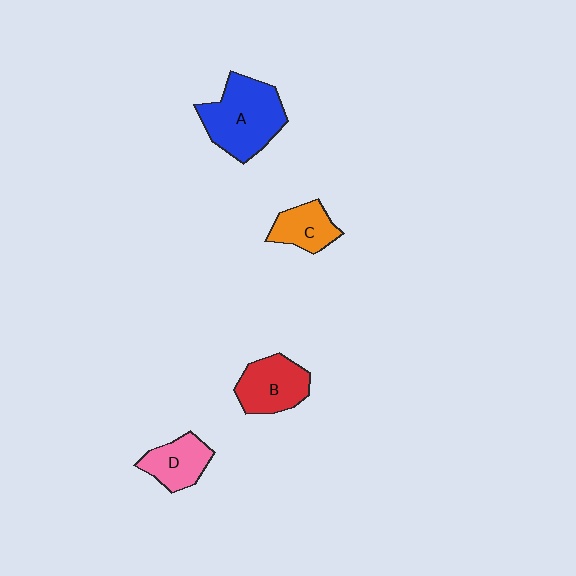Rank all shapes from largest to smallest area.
From largest to smallest: A (blue), B (red), D (pink), C (orange).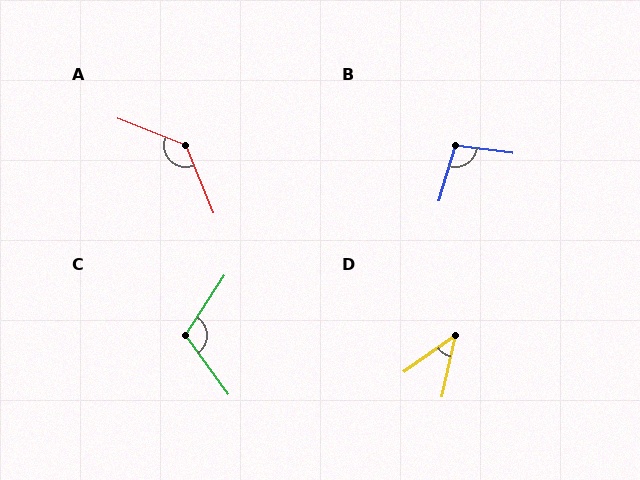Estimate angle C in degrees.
Approximately 111 degrees.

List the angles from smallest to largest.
D (43°), B (98°), C (111°), A (133°).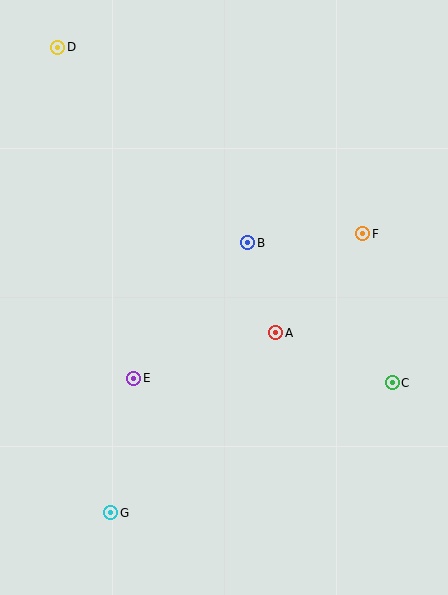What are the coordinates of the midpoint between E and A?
The midpoint between E and A is at (205, 356).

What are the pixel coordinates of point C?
Point C is at (392, 383).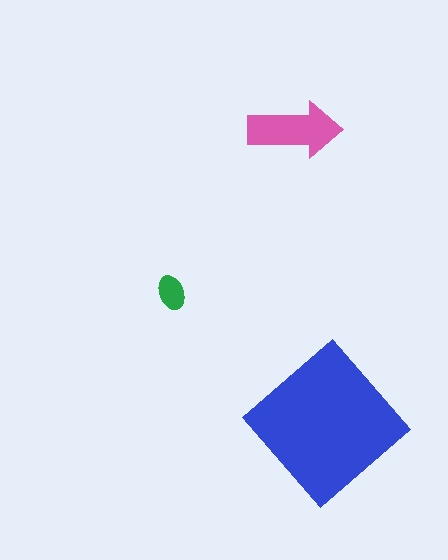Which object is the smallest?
The green ellipse.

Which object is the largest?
The blue diamond.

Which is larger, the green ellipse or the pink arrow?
The pink arrow.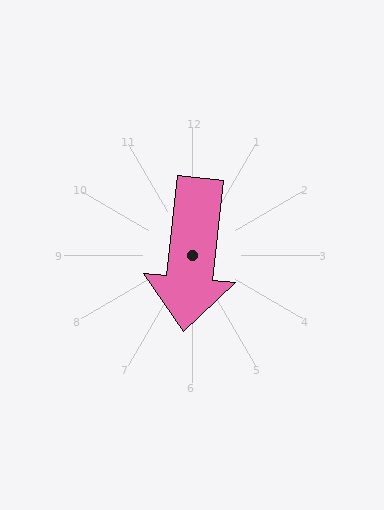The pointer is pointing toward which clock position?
Roughly 6 o'clock.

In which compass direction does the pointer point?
South.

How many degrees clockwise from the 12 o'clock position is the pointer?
Approximately 186 degrees.